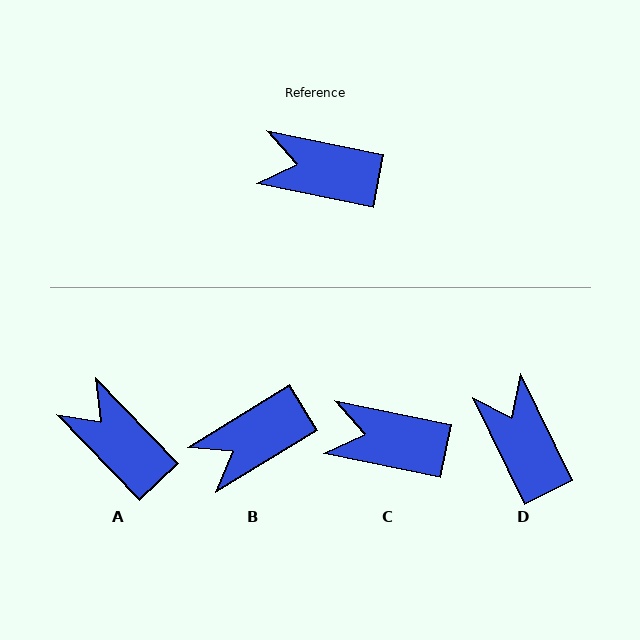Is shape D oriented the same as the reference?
No, it is off by about 52 degrees.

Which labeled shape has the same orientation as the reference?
C.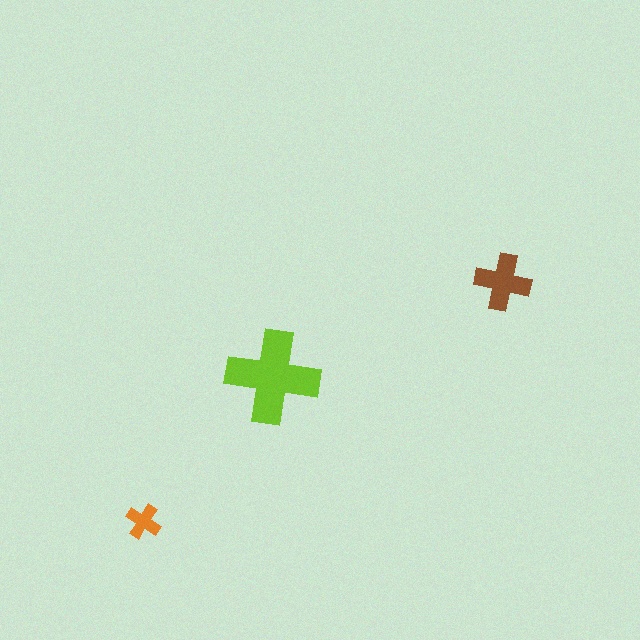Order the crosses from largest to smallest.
the lime one, the brown one, the orange one.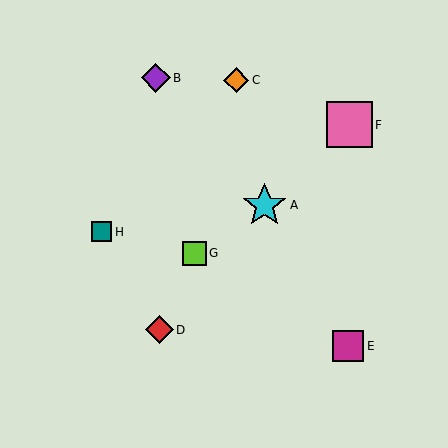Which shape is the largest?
The pink square (labeled F) is the largest.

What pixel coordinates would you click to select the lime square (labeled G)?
Click at (194, 253) to select the lime square G.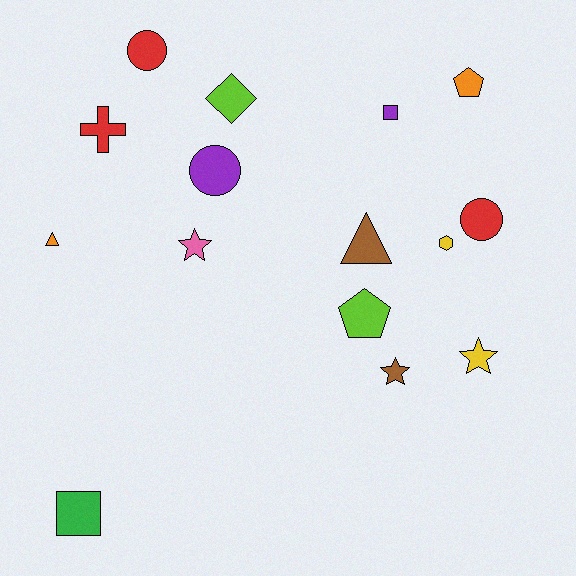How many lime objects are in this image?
There are 2 lime objects.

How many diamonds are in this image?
There is 1 diamond.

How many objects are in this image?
There are 15 objects.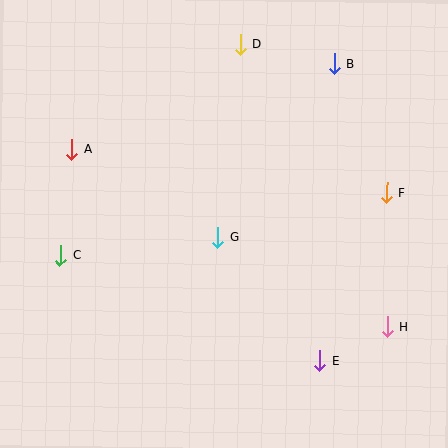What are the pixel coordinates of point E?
Point E is at (320, 361).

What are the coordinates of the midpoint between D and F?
The midpoint between D and F is at (314, 119).